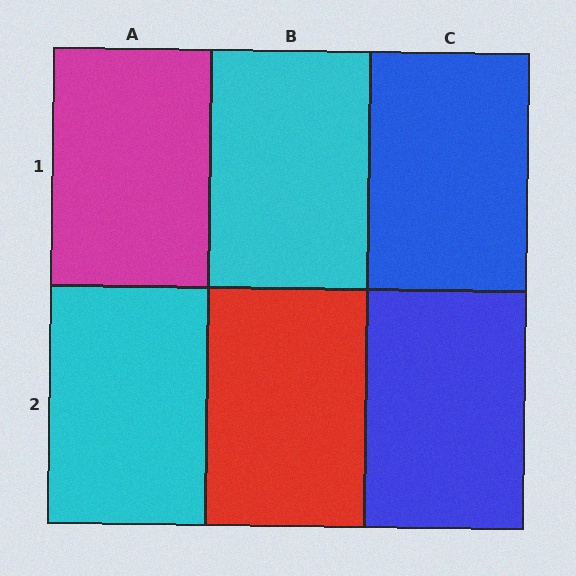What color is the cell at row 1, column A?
Magenta.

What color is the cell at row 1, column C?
Blue.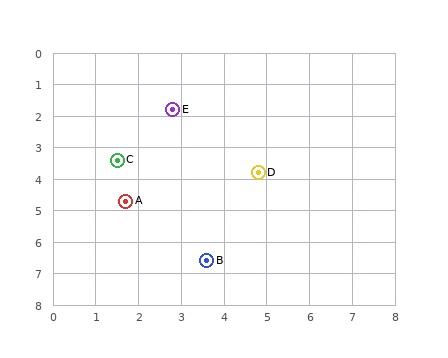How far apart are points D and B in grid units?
Points D and B are about 3.0 grid units apart.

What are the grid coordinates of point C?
Point C is at approximately (1.5, 3.4).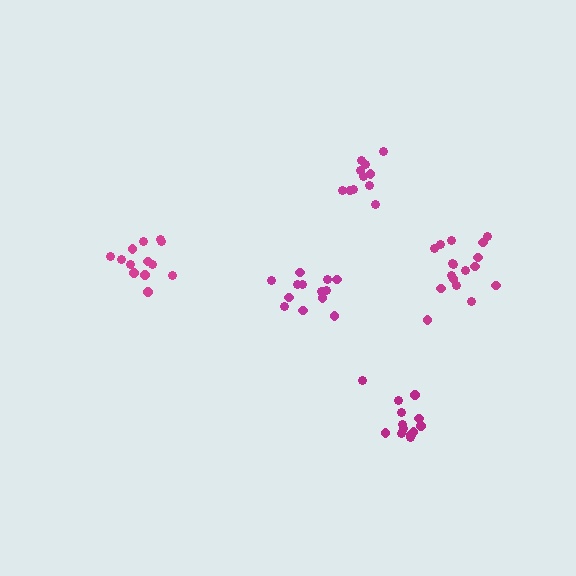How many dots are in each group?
Group 1: 11 dots, Group 2: 13 dots, Group 3: 13 dots, Group 4: 17 dots, Group 5: 13 dots (67 total).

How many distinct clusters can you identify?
There are 5 distinct clusters.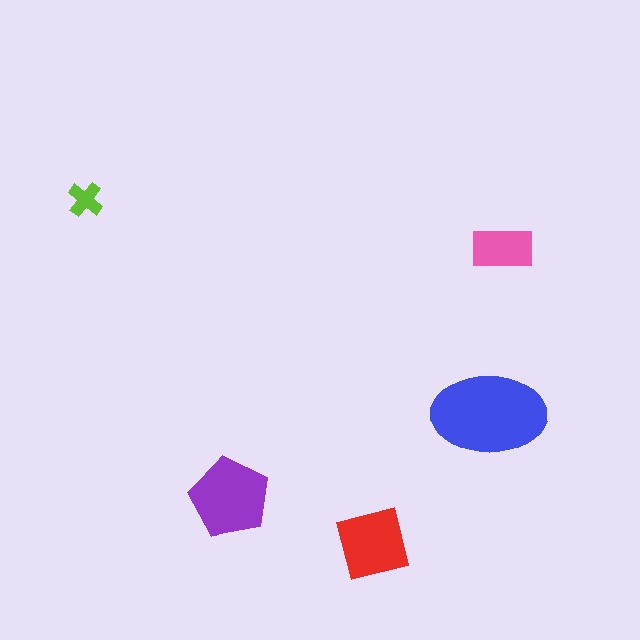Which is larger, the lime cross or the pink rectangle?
The pink rectangle.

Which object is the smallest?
The lime cross.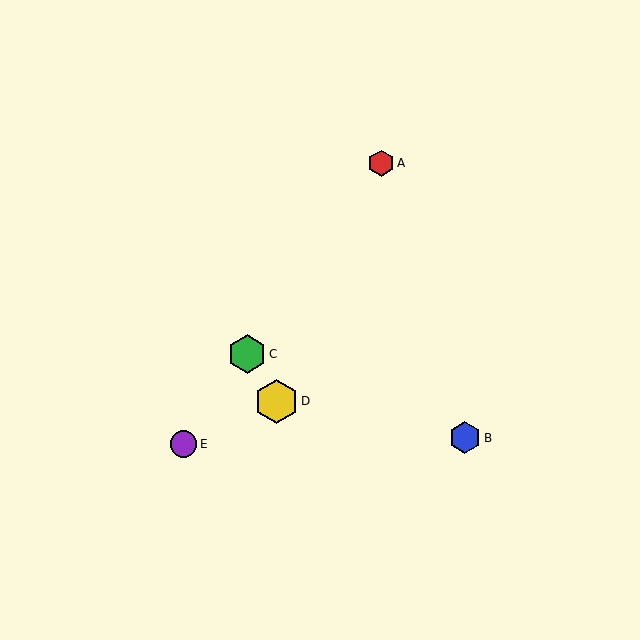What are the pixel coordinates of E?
Object E is at (184, 444).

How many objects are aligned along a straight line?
3 objects (A, C, E) are aligned along a straight line.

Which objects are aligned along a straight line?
Objects A, C, E are aligned along a straight line.